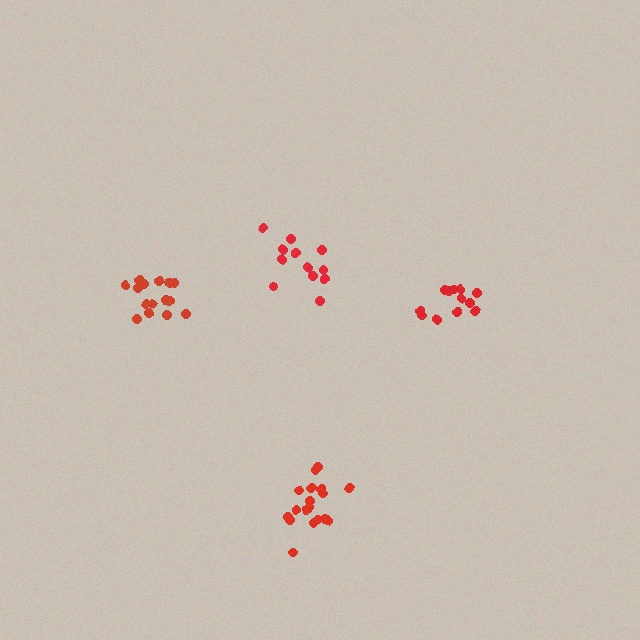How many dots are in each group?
Group 1: 18 dots, Group 2: 12 dots, Group 3: 16 dots, Group 4: 12 dots (58 total).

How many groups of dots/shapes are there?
There are 4 groups.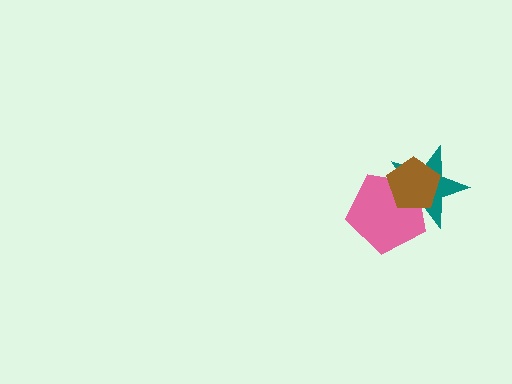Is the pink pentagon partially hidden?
Yes, it is partially covered by another shape.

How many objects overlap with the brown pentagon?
2 objects overlap with the brown pentagon.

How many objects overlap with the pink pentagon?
2 objects overlap with the pink pentagon.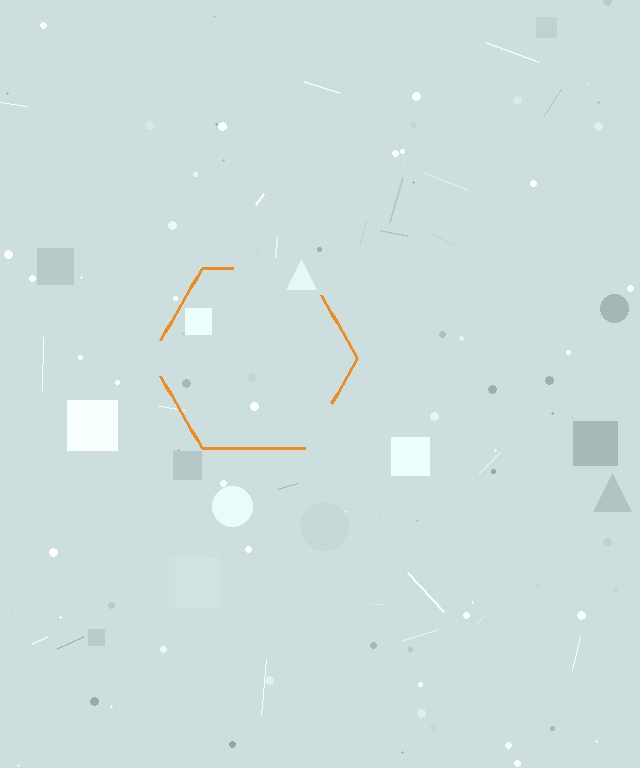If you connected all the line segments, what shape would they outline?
They would outline a hexagon.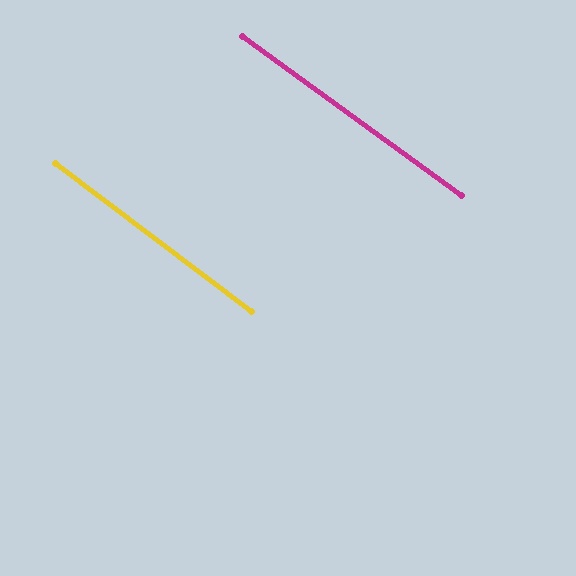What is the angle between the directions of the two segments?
Approximately 1 degree.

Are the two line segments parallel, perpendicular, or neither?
Parallel — their directions differ by only 1.1°.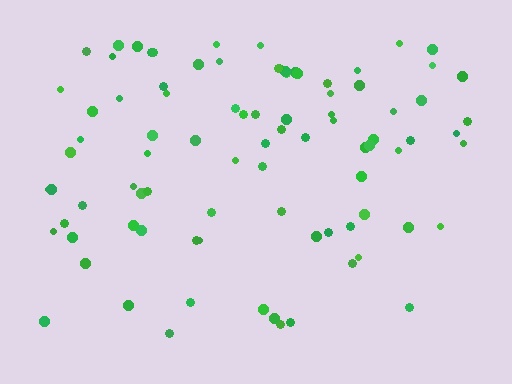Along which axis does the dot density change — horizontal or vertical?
Vertical.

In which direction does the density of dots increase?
From bottom to top, with the top side densest.